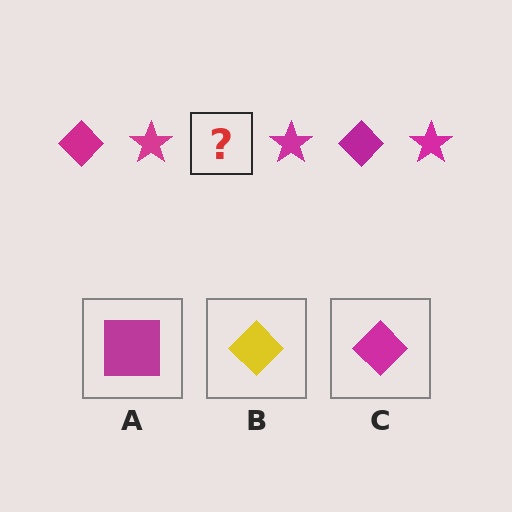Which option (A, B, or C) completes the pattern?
C.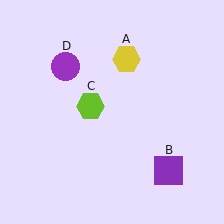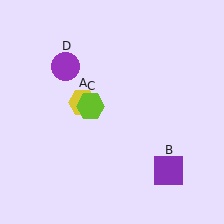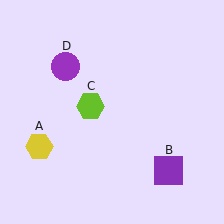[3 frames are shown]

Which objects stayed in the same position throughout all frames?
Purple square (object B) and lime hexagon (object C) and purple circle (object D) remained stationary.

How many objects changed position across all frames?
1 object changed position: yellow hexagon (object A).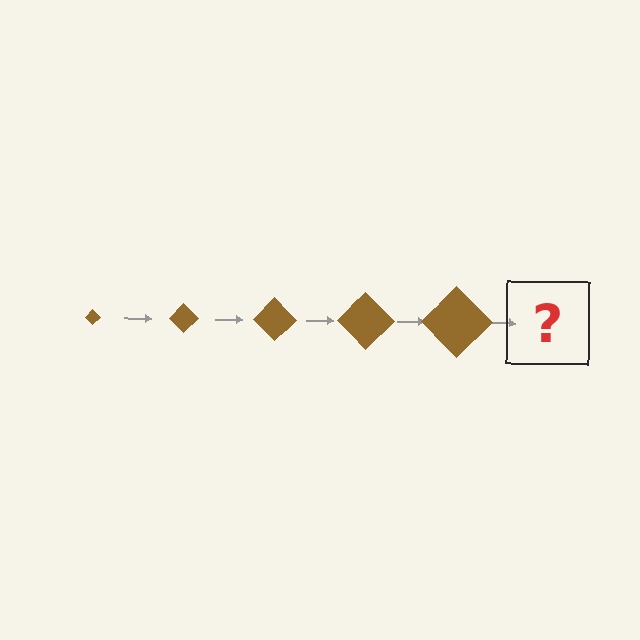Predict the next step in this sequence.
The next step is a brown diamond, larger than the previous one.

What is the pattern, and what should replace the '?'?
The pattern is that the diamond gets progressively larger each step. The '?' should be a brown diamond, larger than the previous one.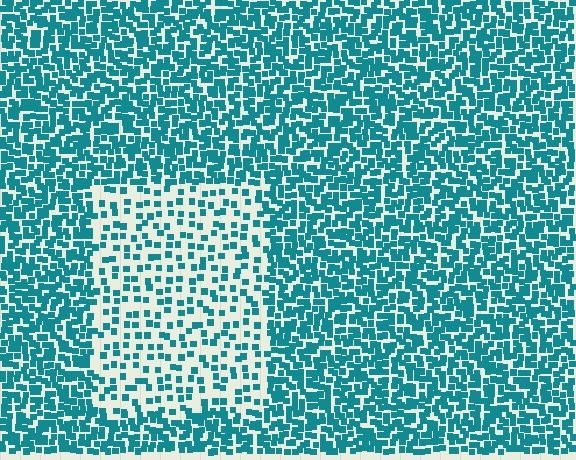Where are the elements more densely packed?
The elements are more densely packed outside the rectangle boundary.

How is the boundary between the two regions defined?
The boundary is defined by a change in element density (approximately 2.4x ratio). All elements are the same color, size, and shape.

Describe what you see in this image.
The image contains small teal elements arranged at two different densities. A rectangle-shaped region is visible where the elements are less densely packed than the surrounding area.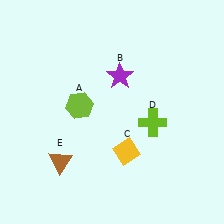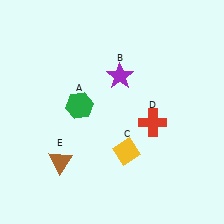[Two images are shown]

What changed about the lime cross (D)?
In Image 1, D is lime. In Image 2, it changed to red.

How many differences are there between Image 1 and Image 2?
There are 2 differences between the two images.